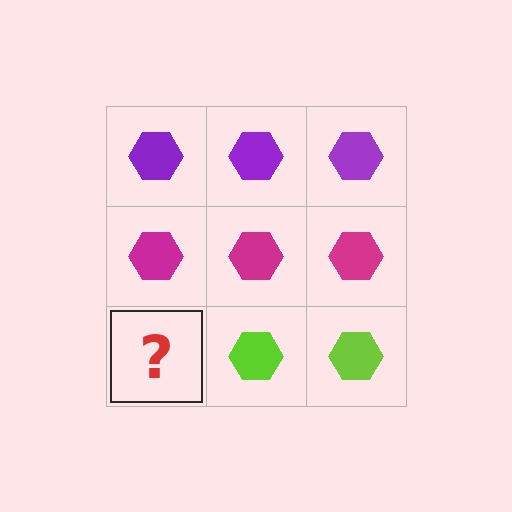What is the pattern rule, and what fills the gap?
The rule is that each row has a consistent color. The gap should be filled with a lime hexagon.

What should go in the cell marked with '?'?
The missing cell should contain a lime hexagon.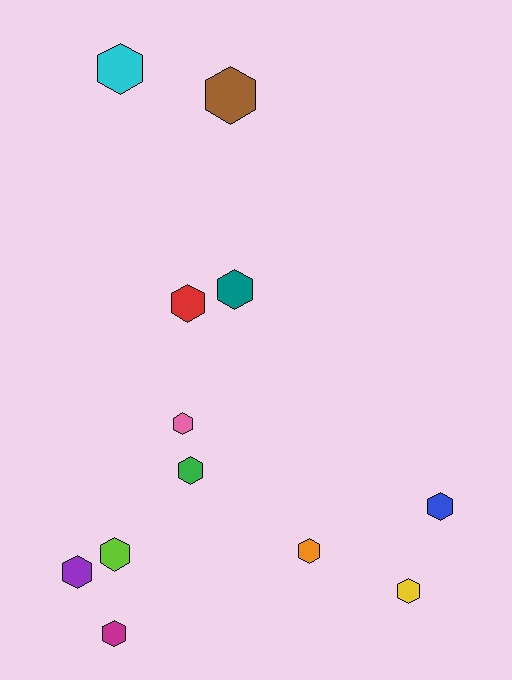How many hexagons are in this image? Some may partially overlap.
There are 12 hexagons.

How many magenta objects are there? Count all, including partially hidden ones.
There is 1 magenta object.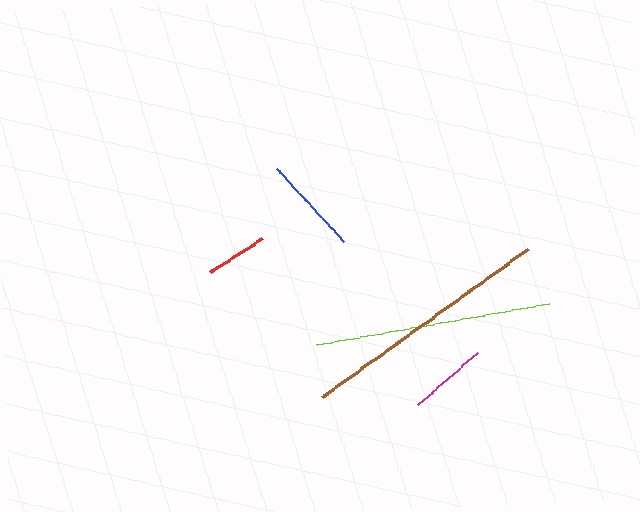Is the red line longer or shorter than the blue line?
The blue line is longer than the red line.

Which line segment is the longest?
The brown line is the longest at approximately 254 pixels.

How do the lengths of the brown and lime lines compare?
The brown and lime lines are approximately the same length.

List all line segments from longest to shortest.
From longest to shortest: brown, lime, blue, magenta, red.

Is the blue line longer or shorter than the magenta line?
The blue line is longer than the magenta line.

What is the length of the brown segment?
The brown segment is approximately 254 pixels long.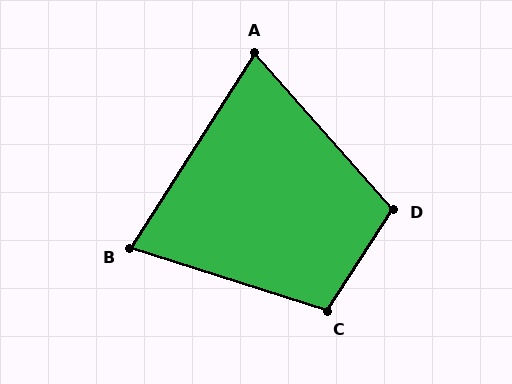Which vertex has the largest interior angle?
C, at approximately 106 degrees.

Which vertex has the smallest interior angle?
A, at approximately 74 degrees.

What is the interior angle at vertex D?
Approximately 105 degrees (obtuse).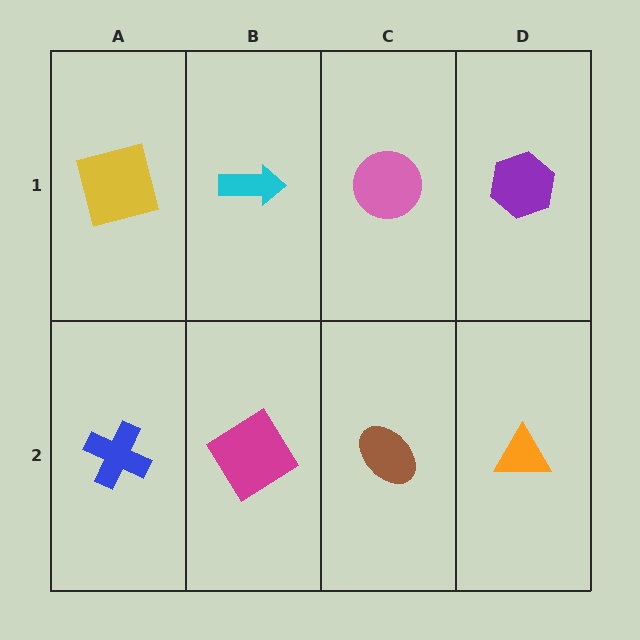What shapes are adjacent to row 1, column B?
A magenta diamond (row 2, column B), a yellow square (row 1, column A), a pink circle (row 1, column C).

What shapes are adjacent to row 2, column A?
A yellow square (row 1, column A), a magenta diamond (row 2, column B).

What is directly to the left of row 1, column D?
A pink circle.